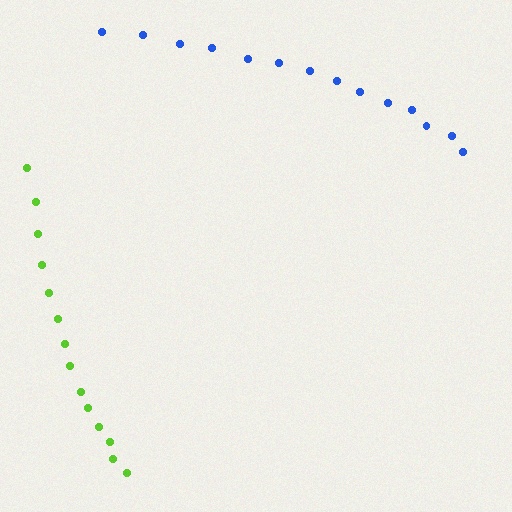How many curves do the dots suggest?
There are 2 distinct paths.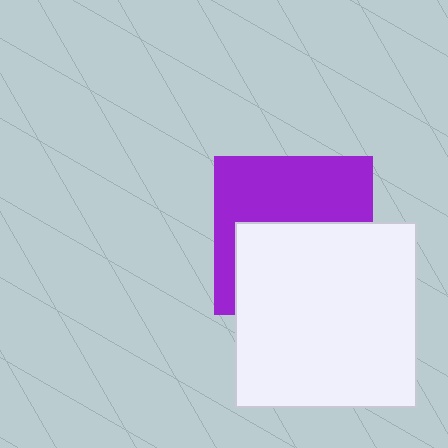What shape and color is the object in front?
The object in front is a white rectangle.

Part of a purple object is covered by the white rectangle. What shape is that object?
It is a square.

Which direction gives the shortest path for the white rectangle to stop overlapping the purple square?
Moving down gives the shortest separation.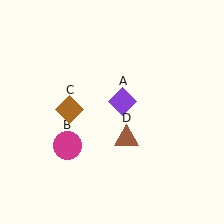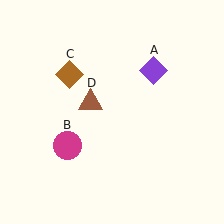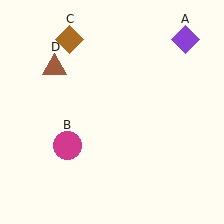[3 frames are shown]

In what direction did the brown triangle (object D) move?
The brown triangle (object D) moved up and to the left.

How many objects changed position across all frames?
3 objects changed position: purple diamond (object A), brown diamond (object C), brown triangle (object D).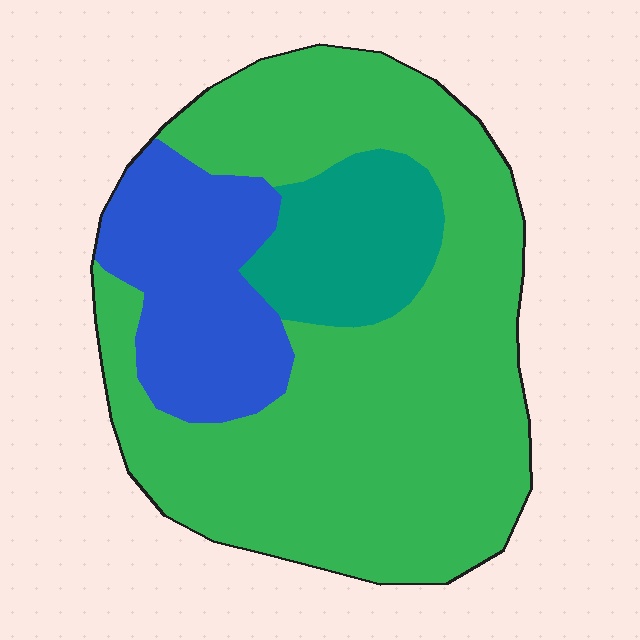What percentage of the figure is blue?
Blue covers around 20% of the figure.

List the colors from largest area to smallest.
From largest to smallest: green, blue, teal.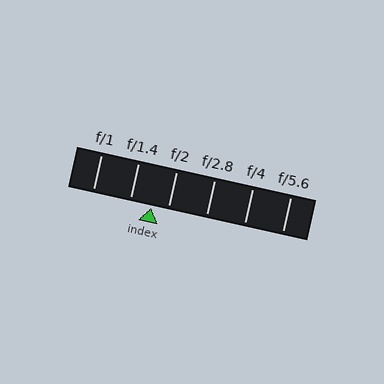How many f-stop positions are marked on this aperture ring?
There are 6 f-stop positions marked.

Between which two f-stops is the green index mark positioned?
The index mark is between f/1.4 and f/2.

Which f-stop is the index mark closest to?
The index mark is closest to f/2.